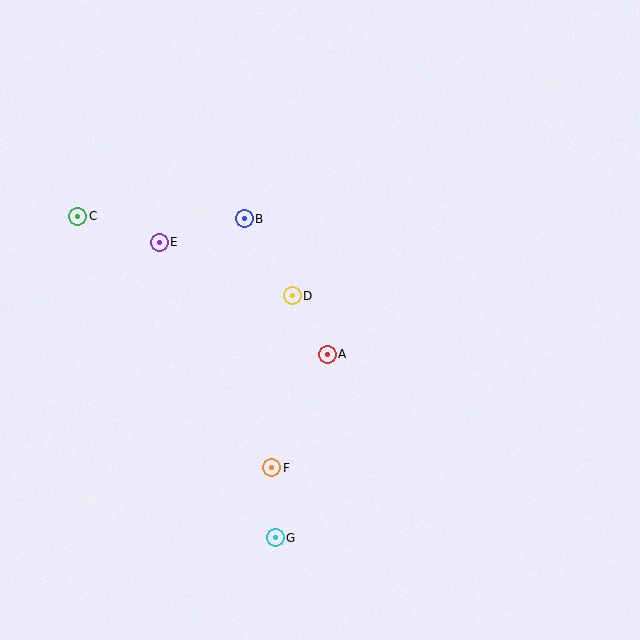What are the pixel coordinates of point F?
Point F is at (272, 468).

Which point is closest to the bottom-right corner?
Point G is closest to the bottom-right corner.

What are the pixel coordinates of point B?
Point B is at (244, 219).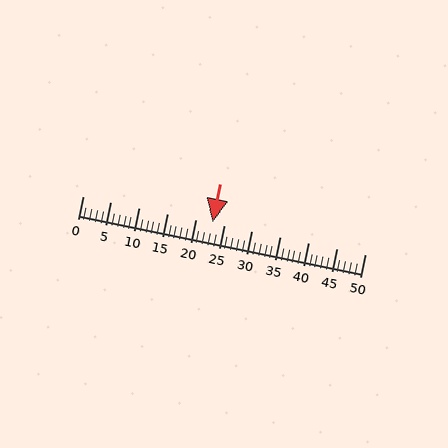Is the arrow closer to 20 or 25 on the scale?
The arrow is closer to 25.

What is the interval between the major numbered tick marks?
The major tick marks are spaced 5 units apart.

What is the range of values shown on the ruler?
The ruler shows values from 0 to 50.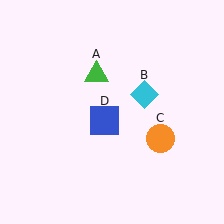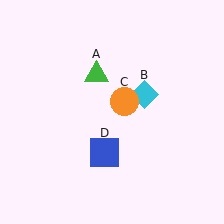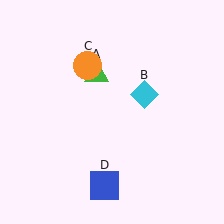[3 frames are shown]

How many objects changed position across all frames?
2 objects changed position: orange circle (object C), blue square (object D).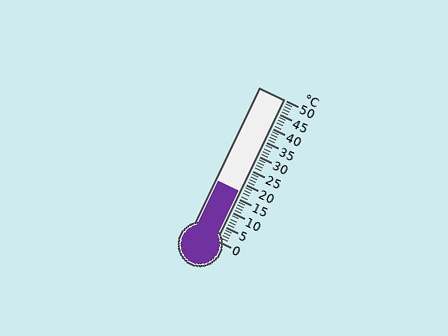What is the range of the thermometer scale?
The thermometer scale ranges from 0°C to 50°C.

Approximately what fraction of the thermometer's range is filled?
The thermometer is filled to approximately 35% of its range.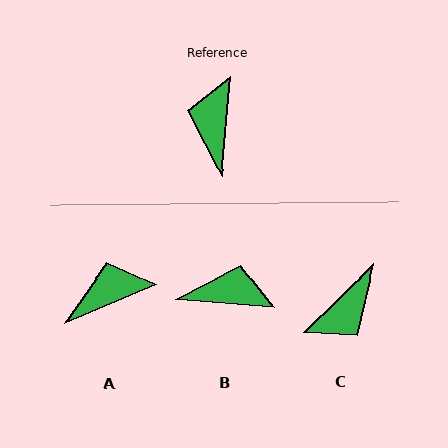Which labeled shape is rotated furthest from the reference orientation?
C, about 139 degrees away.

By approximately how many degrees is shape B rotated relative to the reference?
Approximately 90 degrees clockwise.